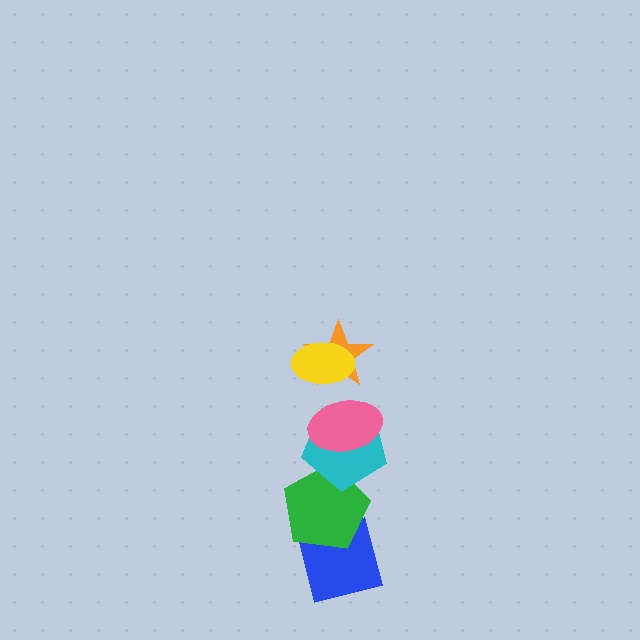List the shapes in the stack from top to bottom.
From top to bottom: the yellow ellipse, the orange star, the pink ellipse, the cyan pentagon, the green pentagon, the blue square.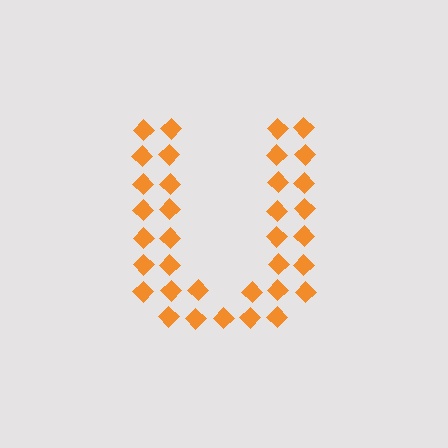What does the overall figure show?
The overall figure shows the letter U.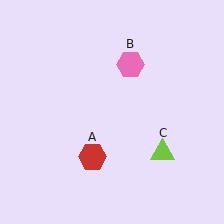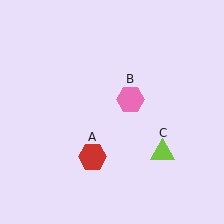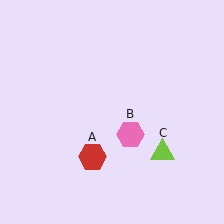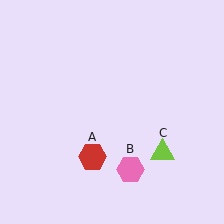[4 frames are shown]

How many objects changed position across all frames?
1 object changed position: pink hexagon (object B).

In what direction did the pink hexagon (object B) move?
The pink hexagon (object B) moved down.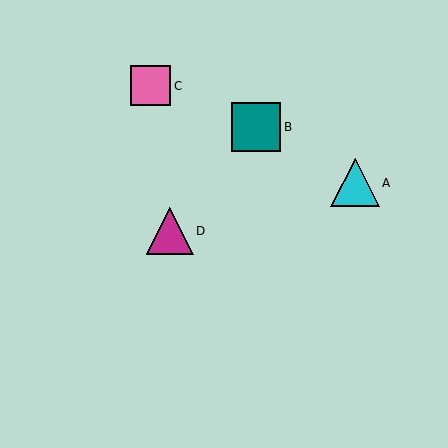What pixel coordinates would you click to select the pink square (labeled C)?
Click at (150, 86) to select the pink square C.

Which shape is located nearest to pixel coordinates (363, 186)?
The cyan triangle (labeled A) at (355, 183) is nearest to that location.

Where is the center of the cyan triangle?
The center of the cyan triangle is at (355, 183).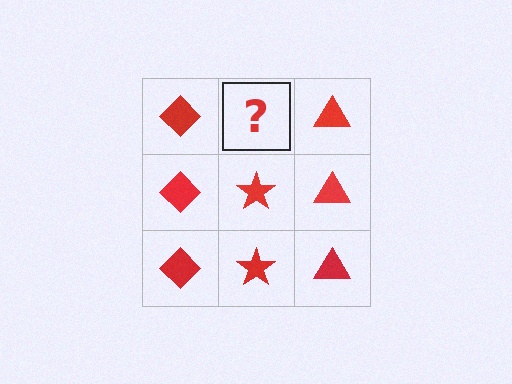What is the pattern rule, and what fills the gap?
The rule is that each column has a consistent shape. The gap should be filled with a red star.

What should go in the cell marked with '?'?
The missing cell should contain a red star.